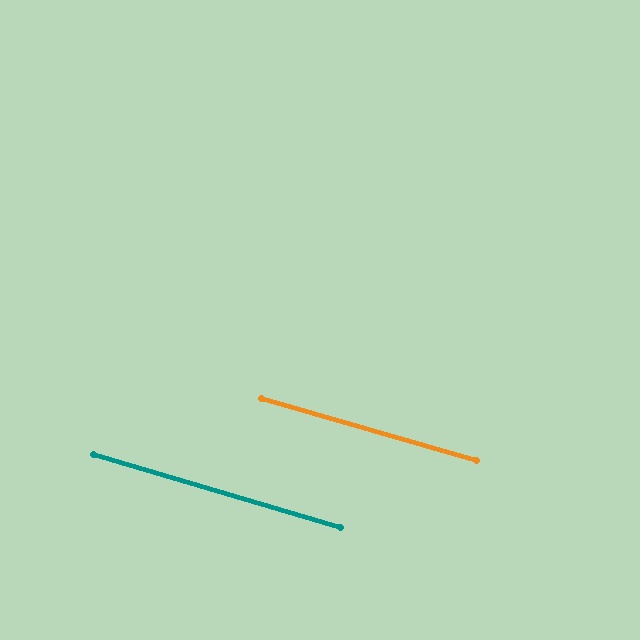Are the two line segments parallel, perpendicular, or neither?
Parallel — their directions differ by only 0.5°.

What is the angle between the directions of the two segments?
Approximately 0 degrees.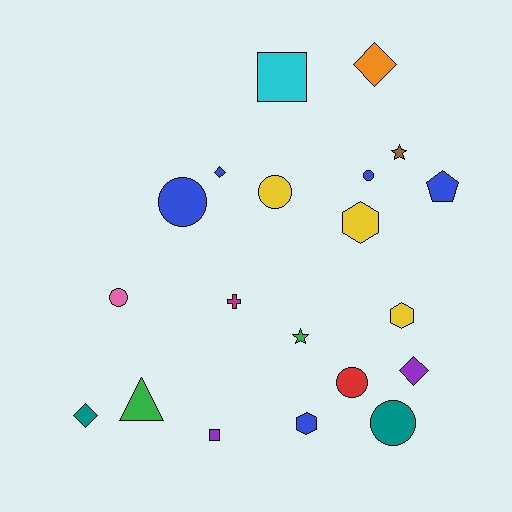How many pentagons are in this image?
There is 1 pentagon.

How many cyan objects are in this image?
There is 1 cyan object.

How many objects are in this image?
There are 20 objects.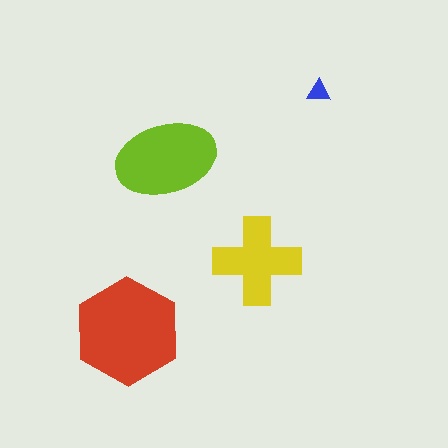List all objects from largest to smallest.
The red hexagon, the lime ellipse, the yellow cross, the blue triangle.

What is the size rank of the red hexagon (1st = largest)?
1st.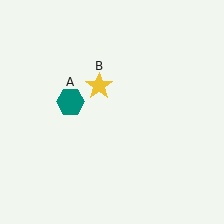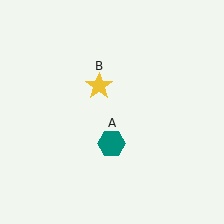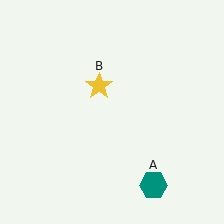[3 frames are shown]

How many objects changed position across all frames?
1 object changed position: teal hexagon (object A).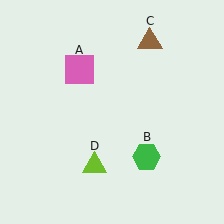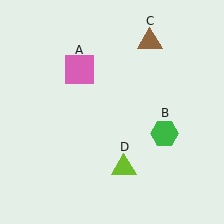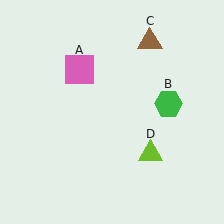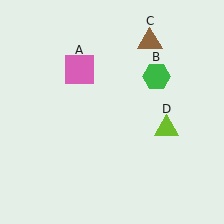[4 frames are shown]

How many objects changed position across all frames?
2 objects changed position: green hexagon (object B), lime triangle (object D).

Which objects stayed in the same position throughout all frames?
Pink square (object A) and brown triangle (object C) remained stationary.